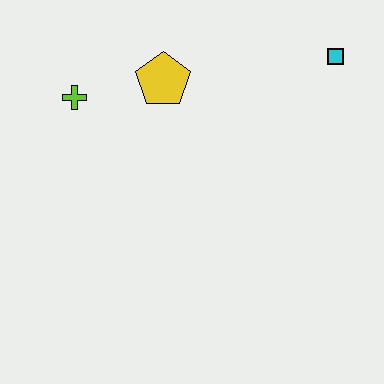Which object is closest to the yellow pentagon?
The lime cross is closest to the yellow pentagon.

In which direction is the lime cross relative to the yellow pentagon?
The lime cross is to the left of the yellow pentagon.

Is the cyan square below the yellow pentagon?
No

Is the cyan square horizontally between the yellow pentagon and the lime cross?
No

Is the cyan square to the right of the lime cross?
Yes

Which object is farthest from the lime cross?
The cyan square is farthest from the lime cross.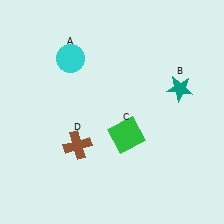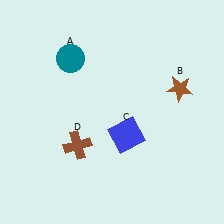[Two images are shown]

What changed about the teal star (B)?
In Image 1, B is teal. In Image 2, it changed to brown.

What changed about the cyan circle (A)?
In Image 1, A is cyan. In Image 2, it changed to teal.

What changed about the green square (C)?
In Image 1, C is green. In Image 2, it changed to blue.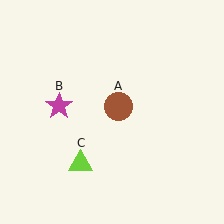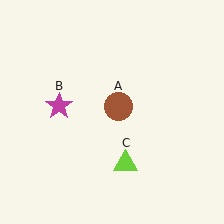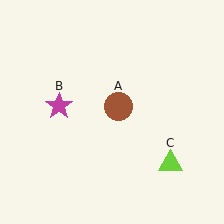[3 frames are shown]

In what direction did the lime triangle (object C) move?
The lime triangle (object C) moved right.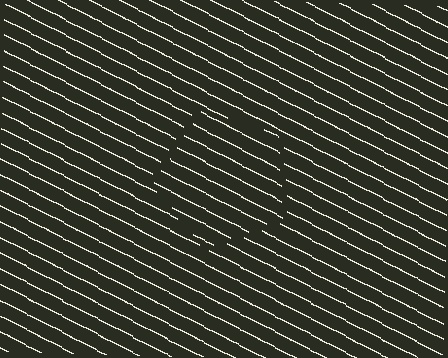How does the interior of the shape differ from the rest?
The interior of the shape contains the same grating, shifted by half a period — the contour is defined by the phase discontinuity where line-ends from the inner and outer gratings abut.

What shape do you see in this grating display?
An illusory pentagon. The interior of the shape contains the same grating, shifted by half a period — the contour is defined by the phase discontinuity where line-ends from the inner and outer gratings abut.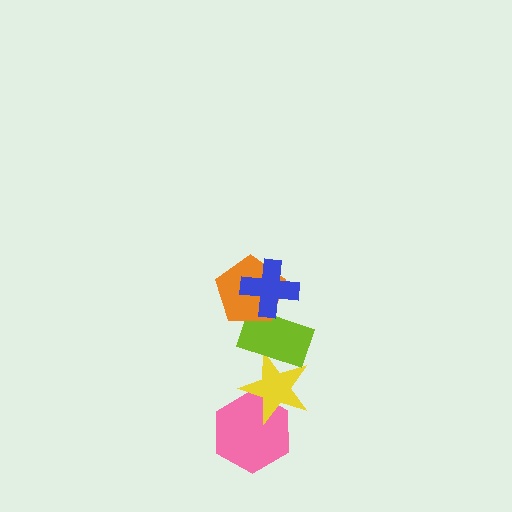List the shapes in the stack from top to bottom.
From top to bottom: the blue cross, the orange pentagon, the lime rectangle, the yellow star, the pink hexagon.